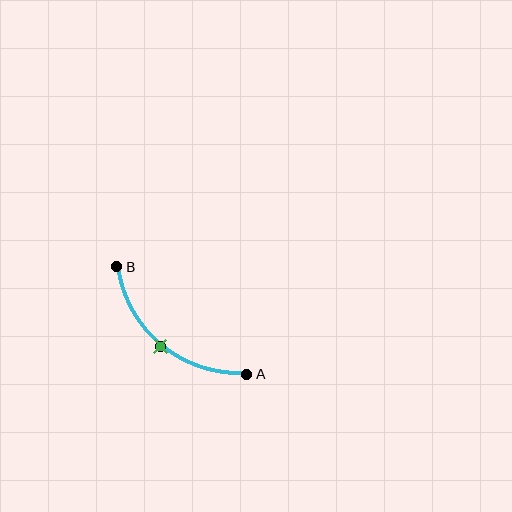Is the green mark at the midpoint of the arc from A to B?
Yes. The green mark lies on the arc at equal arc-length from both A and B — it is the arc midpoint.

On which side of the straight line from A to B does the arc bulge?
The arc bulges below and to the left of the straight line connecting A and B.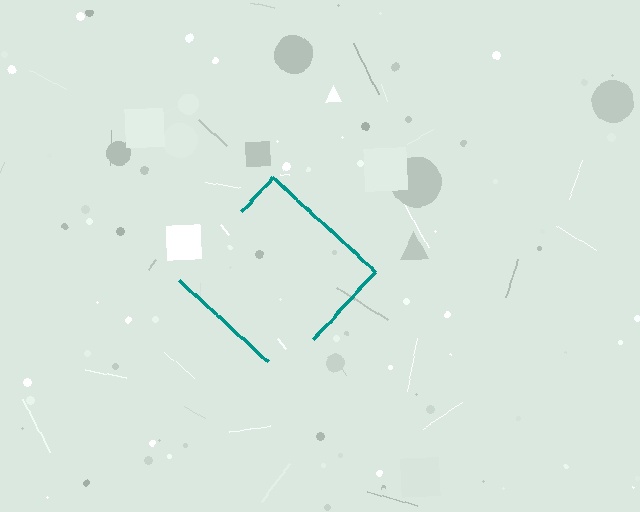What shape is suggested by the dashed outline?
The dashed outline suggests a diamond.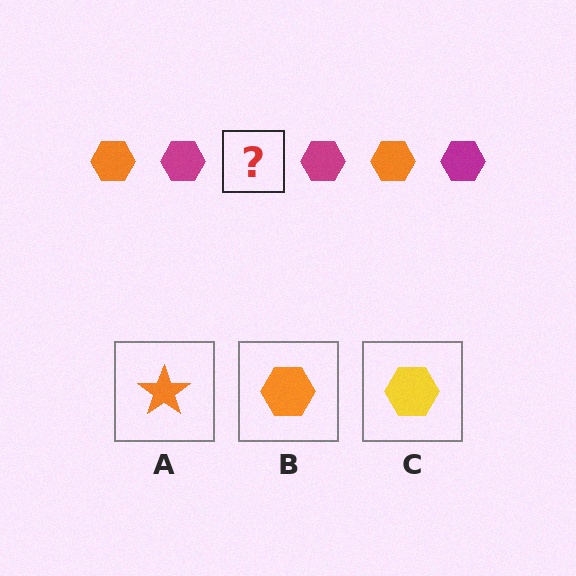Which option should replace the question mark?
Option B.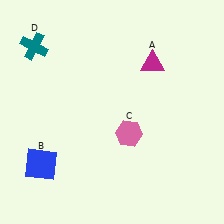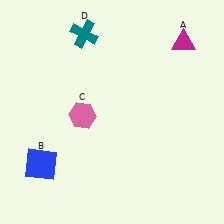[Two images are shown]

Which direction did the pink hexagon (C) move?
The pink hexagon (C) moved left.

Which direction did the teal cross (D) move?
The teal cross (D) moved right.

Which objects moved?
The objects that moved are: the magenta triangle (A), the pink hexagon (C), the teal cross (D).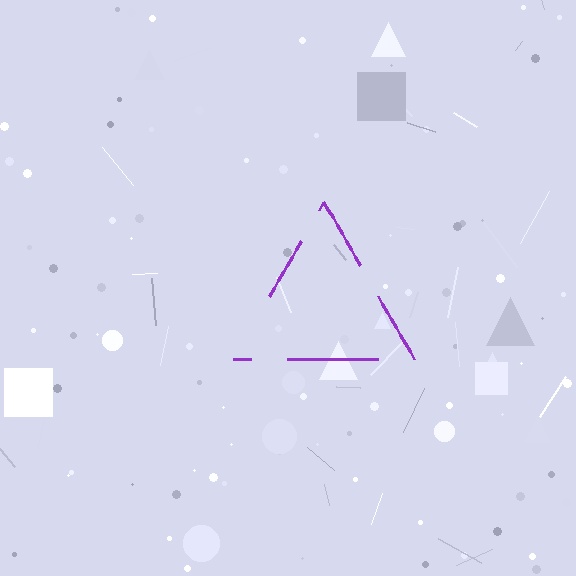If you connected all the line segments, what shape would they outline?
They would outline a triangle.